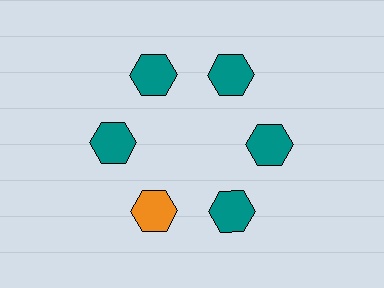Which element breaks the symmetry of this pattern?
The orange hexagon at roughly the 7 o'clock position breaks the symmetry. All other shapes are teal hexagons.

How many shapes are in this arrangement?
There are 6 shapes arranged in a ring pattern.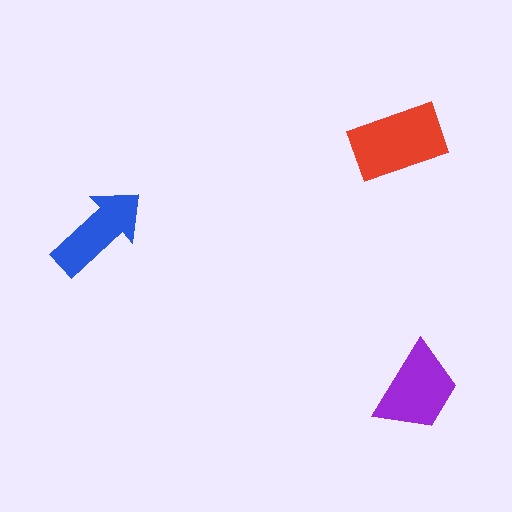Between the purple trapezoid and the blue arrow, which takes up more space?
The purple trapezoid.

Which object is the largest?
The red rectangle.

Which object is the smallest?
The blue arrow.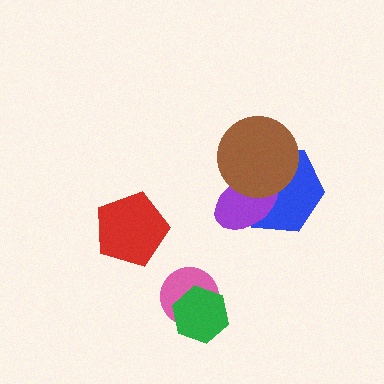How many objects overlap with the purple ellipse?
2 objects overlap with the purple ellipse.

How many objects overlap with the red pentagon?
0 objects overlap with the red pentagon.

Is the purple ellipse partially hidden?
Yes, it is partially covered by another shape.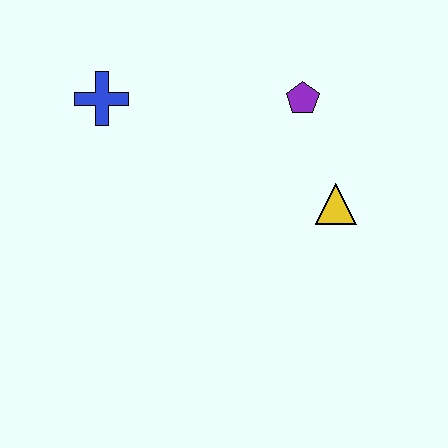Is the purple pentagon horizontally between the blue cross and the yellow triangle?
Yes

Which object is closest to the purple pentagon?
The yellow triangle is closest to the purple pentagon.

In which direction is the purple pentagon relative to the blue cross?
The purple pentagon is to the right of the blue cross.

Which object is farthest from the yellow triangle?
The blue cross is farthest from the yellow triangle.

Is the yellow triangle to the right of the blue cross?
Yes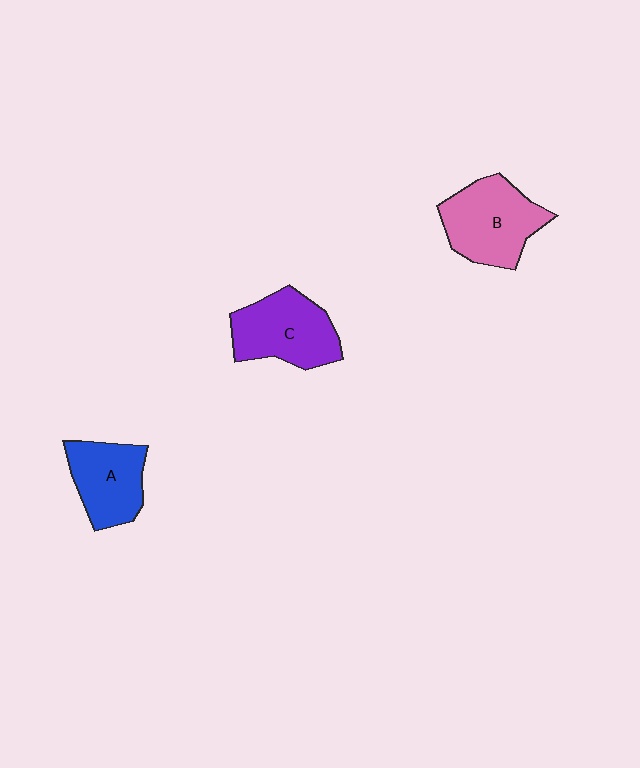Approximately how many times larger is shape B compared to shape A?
Approximately 1.3 times.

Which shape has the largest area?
Shape B (pink).